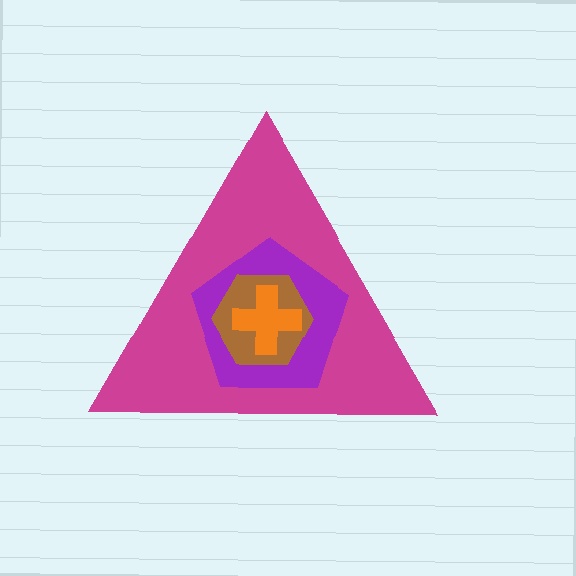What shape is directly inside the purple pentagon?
The brown hexagon.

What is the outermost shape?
The magenta triangle.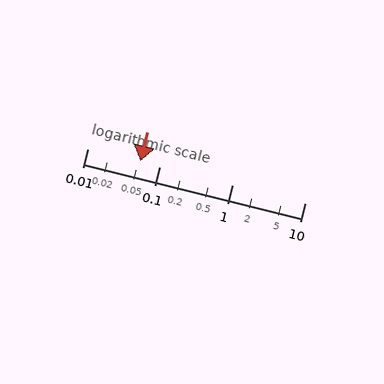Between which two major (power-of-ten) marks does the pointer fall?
The pointer is between 0.01 and 0.1.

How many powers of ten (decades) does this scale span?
The scale spans 3 decades, from 0.01 to 10.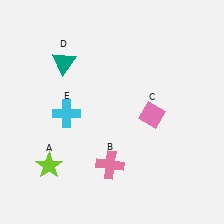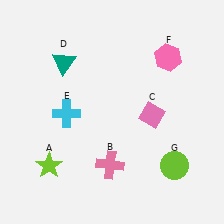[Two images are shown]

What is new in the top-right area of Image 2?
A pink hexagon (F) was added in the top-right area of Image 2.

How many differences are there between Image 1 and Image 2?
There are 2 differences between the two images.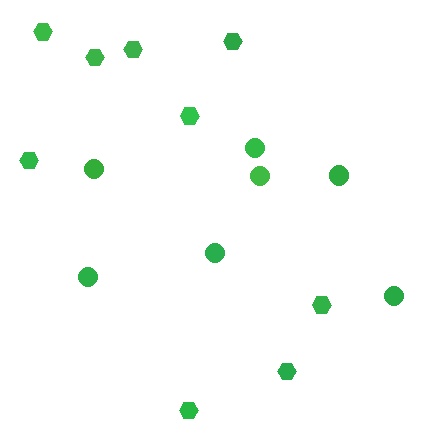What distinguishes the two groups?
There are 2 groups: one group of circles (7) and one group of hexagons (9).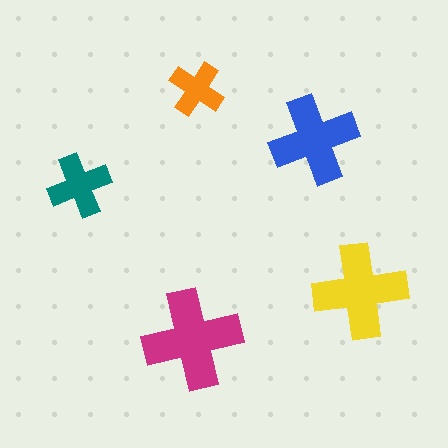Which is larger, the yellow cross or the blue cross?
The yellow one.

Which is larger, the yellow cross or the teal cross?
The yellow one.